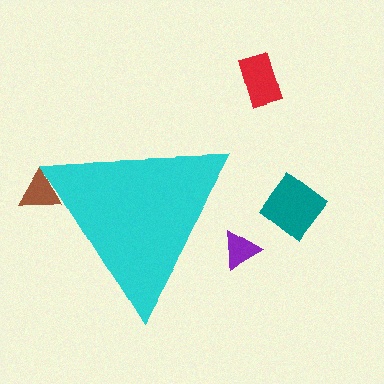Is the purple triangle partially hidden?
Yes, the purple triangle is partially hidden behind the cyan triangle.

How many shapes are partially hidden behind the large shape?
2 shapes are partially hidden.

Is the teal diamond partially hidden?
No, the teal diamond is fully visible.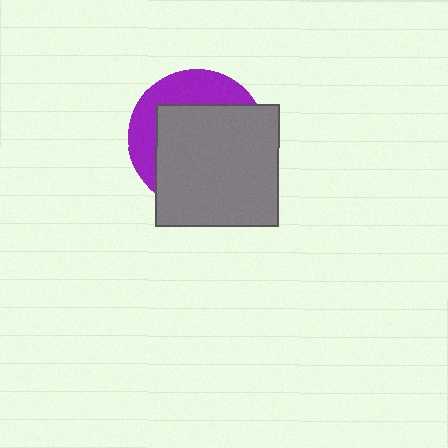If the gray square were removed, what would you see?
You would see the complete purple circle.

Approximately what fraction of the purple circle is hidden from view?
Roughly 67% of the purple circle is hidden behind the gray square.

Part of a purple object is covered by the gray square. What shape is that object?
It is a circle.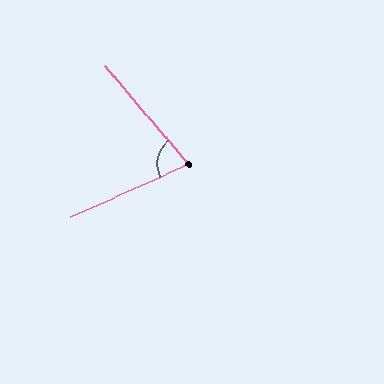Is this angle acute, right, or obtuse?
It is acute.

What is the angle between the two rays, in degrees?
Approximately 74 degrees.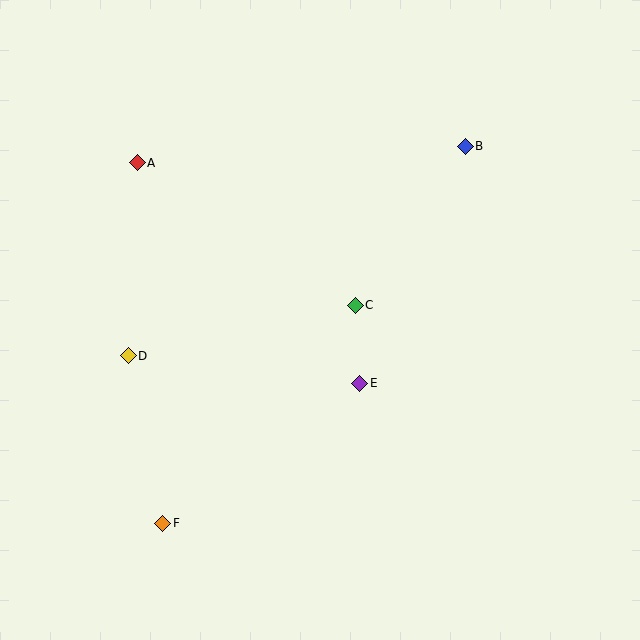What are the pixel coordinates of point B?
Point B is at (465, 146).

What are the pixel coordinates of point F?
Point F is at (163, 523).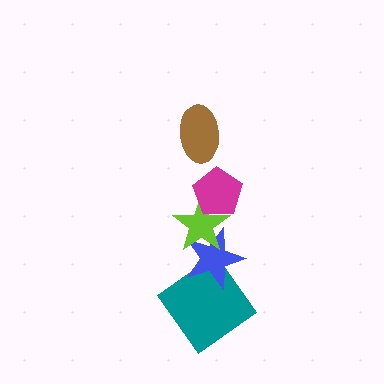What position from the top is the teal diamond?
The teal diamond is 5th from the top.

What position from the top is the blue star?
The blue star is 4th from the top.